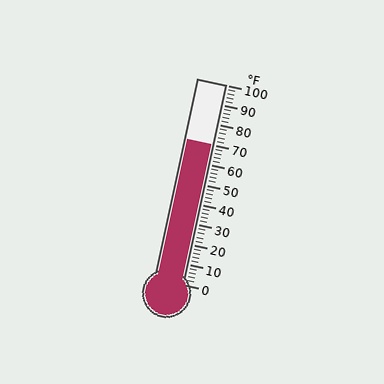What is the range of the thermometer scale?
The thermometer scale ranges from 0°F to 100°F.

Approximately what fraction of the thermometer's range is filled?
The thermometer is filled to approximately 70% of its range.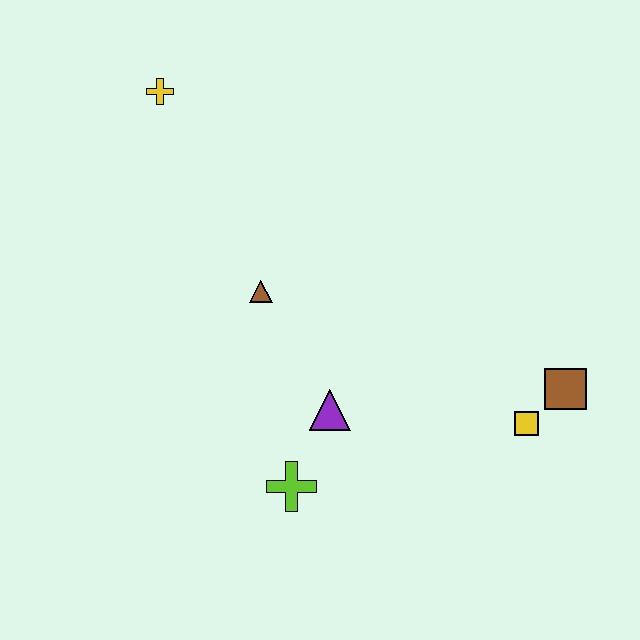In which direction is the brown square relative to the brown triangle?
The brown square is to the right of the brown triangle.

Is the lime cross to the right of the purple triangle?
No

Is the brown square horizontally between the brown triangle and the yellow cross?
No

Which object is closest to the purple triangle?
The lime cross is closest to the purple triangle.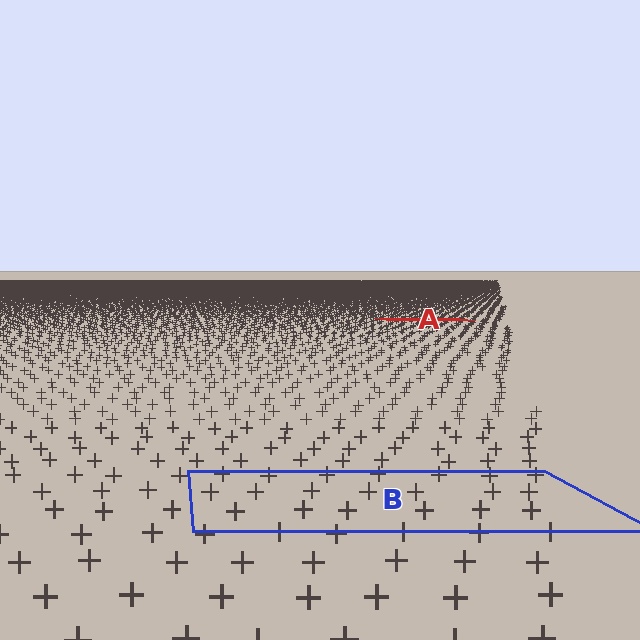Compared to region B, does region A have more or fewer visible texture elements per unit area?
Region A has more texture elements per unit area — they are packed more densely because it is farther away.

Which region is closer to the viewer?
Region B is closer. The texture elements there are larger and more spread out.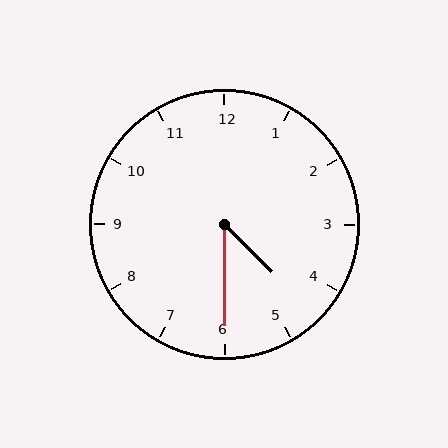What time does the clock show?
4:30.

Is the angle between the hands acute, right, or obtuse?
It is acute.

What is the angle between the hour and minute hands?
Approximately 45 degrees.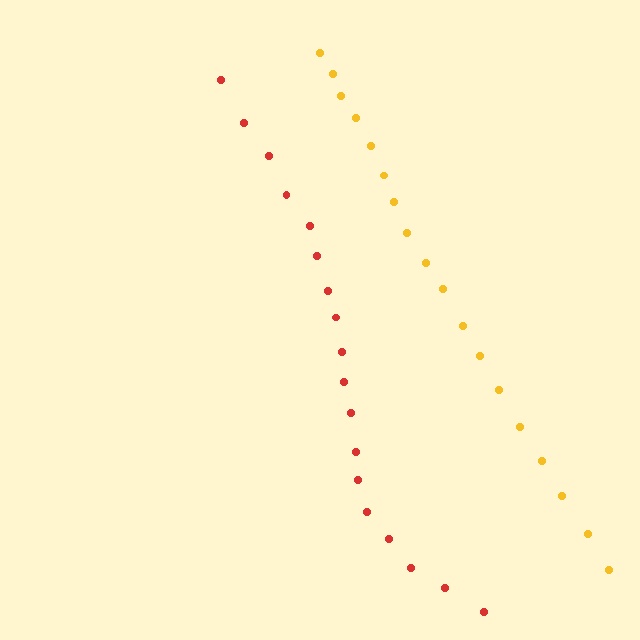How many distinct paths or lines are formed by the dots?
There are 2 distinct paths.